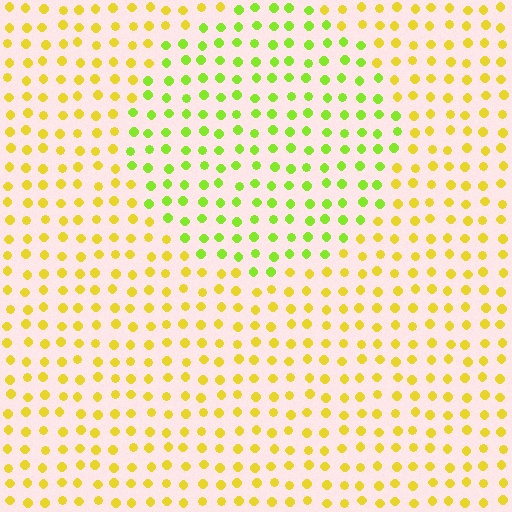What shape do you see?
I see a circle.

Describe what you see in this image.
The image is filled with small yellow elements in a uniform arrangement. A circle-shaped region is visible where the elements are tinted to a slightly different hue, forming a subtle color boundary.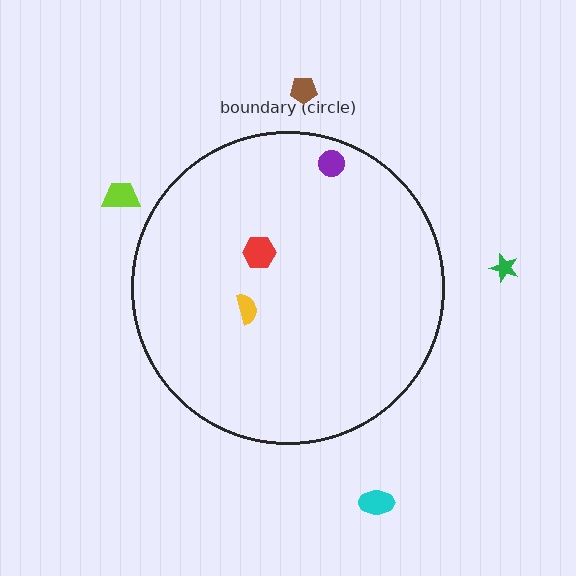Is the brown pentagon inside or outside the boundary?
Outside.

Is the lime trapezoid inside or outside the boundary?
Outside.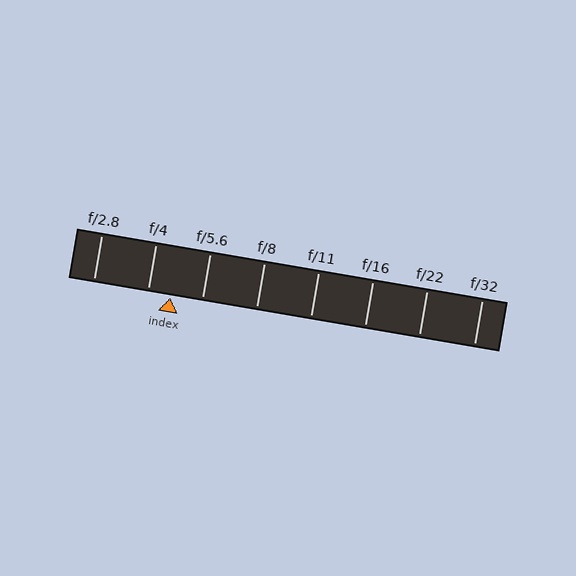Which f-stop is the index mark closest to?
The index mark is closest to f/4.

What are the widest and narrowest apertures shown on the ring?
The widest aperture shown is f/2.8 and the narrowest is f/32.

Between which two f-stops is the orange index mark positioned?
The index mark is between f/4 and f/5.6.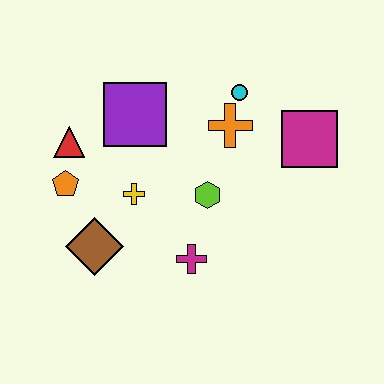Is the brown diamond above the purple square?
No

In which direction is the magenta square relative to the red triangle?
The magenta square is to the right of the red triangle.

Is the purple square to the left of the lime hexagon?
Yes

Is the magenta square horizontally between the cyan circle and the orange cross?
No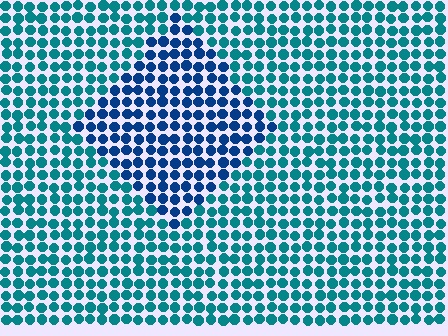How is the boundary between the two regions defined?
The boundary is defined purely by a slight shift in hue (about 34 degrees). Spacing, size, and orientation are identical on both sides.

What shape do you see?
I see a diamond.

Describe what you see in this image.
The image is filled with small teal elements in a uniform arrangement. A diamond-shaped region is visible where the elements are tinted to a slightly different hue, forming a subtle color boundary.